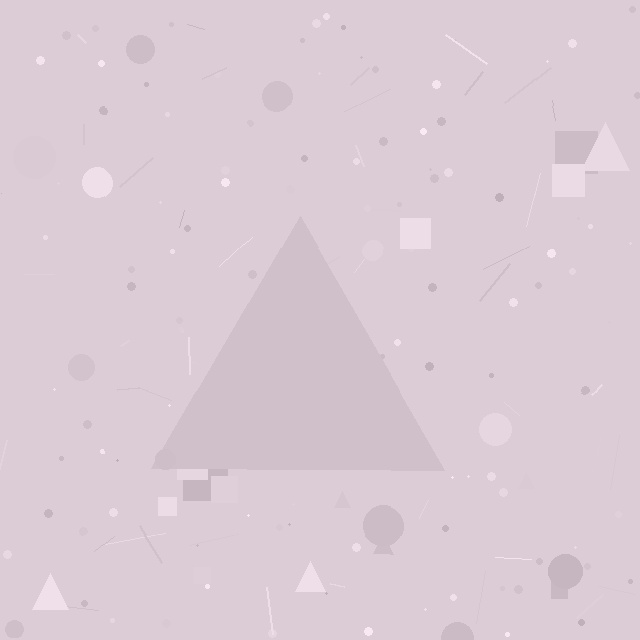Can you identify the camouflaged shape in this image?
The camouflaged shape is a triangle.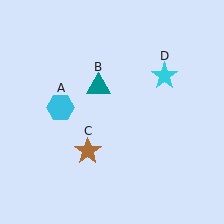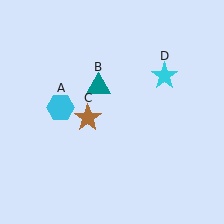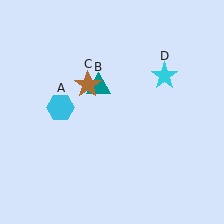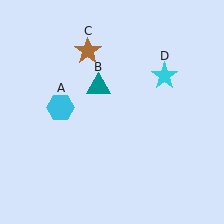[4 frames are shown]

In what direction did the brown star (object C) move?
The brown star (object C) moved up.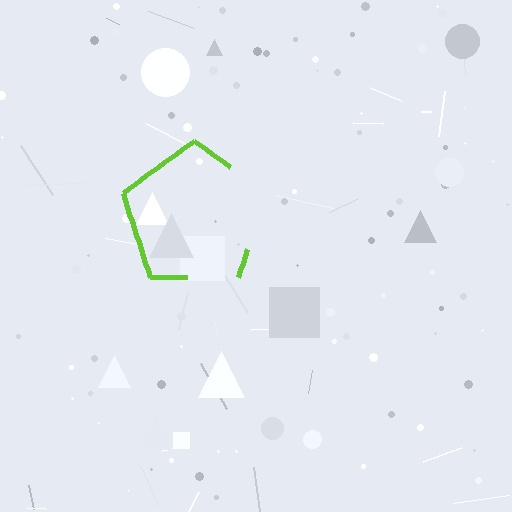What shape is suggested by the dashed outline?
The dashed outline suggests a pentagon.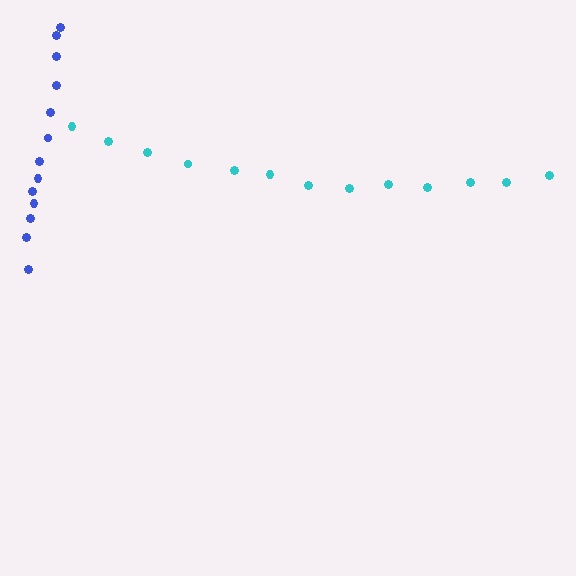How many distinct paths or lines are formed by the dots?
There are 2 distinct paths.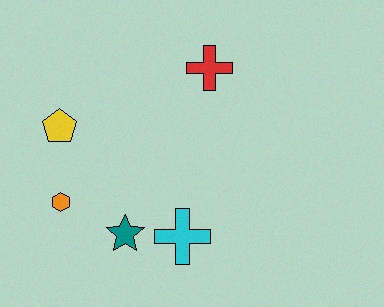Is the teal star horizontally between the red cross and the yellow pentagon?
Yes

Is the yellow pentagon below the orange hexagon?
No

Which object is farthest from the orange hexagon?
The red cross is farthest from the orange hexagon.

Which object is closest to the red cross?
The yellow pentagon is closest to the red cross.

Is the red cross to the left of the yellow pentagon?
No